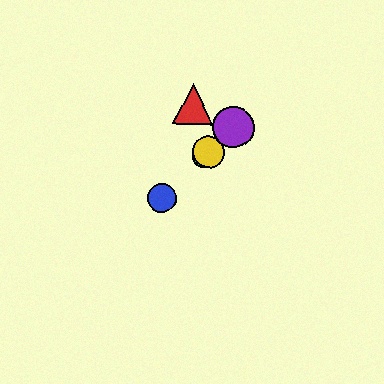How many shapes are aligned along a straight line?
4 shapes (the blue circle, the green circle, the yellow circle, the purple circle) are aligned along a straight line.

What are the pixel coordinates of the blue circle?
The blue circle is at (162, 198).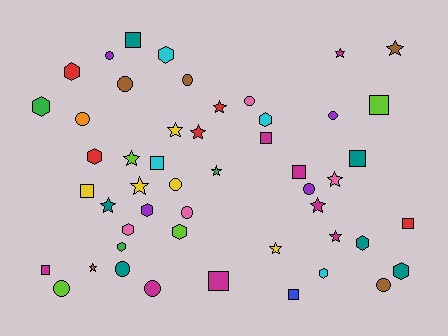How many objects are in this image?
There are 50 objects.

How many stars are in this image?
There are 14 stars.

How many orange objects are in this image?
There is 1 orange object.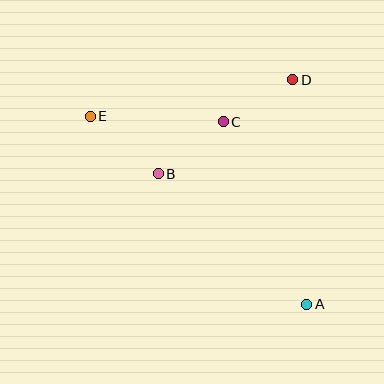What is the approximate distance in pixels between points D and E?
The distance between D and E is approximately 206 pixels.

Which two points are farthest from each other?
Points A and E are farthest from each other.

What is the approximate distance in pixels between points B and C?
The distance between B and C is approximately 83 pixels.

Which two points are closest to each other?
Points C and D are closest to each other.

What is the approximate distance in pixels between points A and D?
The distance between A and D is approximately 225 pixels.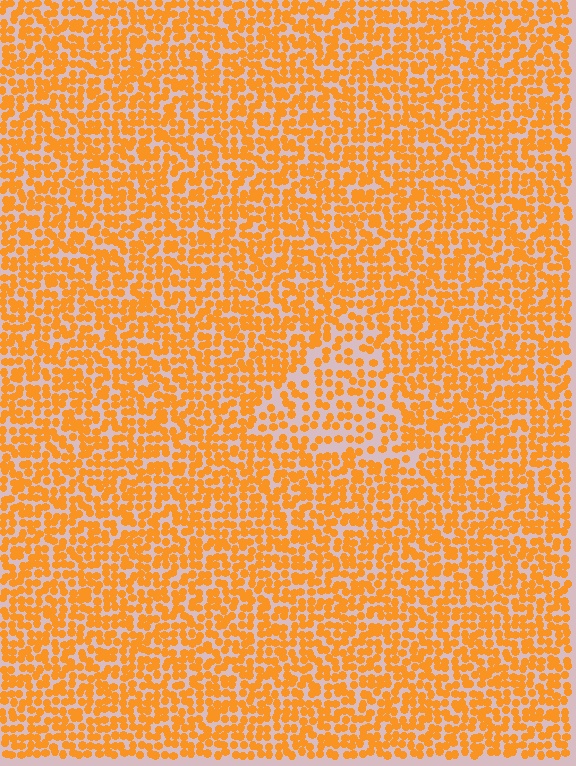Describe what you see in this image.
The image contains small orange elements arranged at two different densities. A triangle-shaped region is visible where the elements are less densely packed than the surrounding area.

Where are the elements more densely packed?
The elements are more densely packed outside the triangle boundary.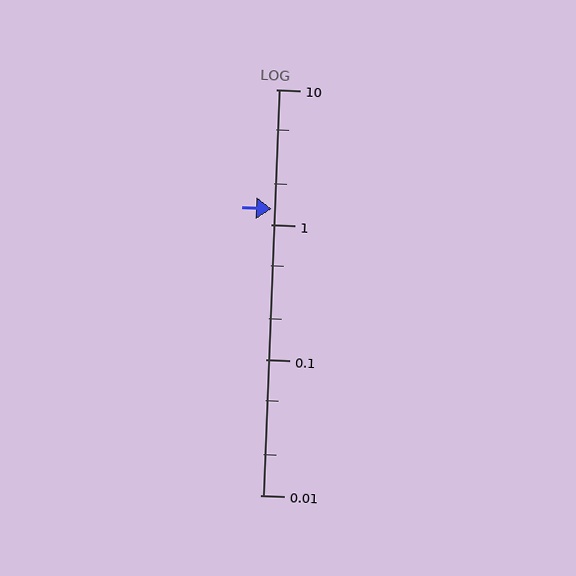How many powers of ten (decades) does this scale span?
The scale spans 3 decades, from 0.01 to 10.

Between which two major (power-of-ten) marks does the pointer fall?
The pointer is between 1 and 10.